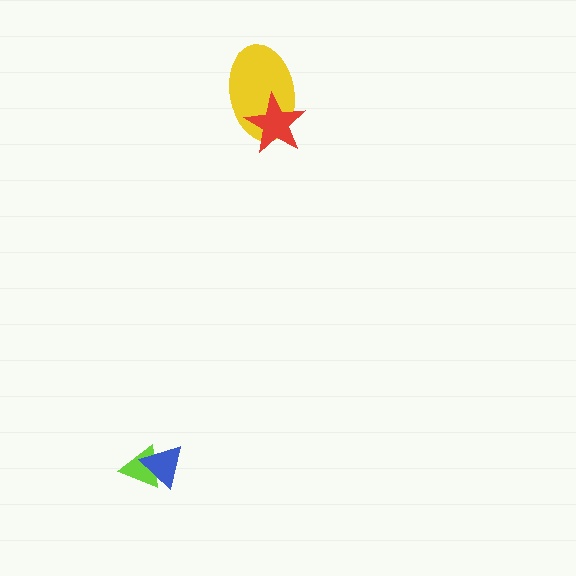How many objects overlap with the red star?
1 object overlaps with the red star.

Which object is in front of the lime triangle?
The blue triangle is in front of the lime triangle.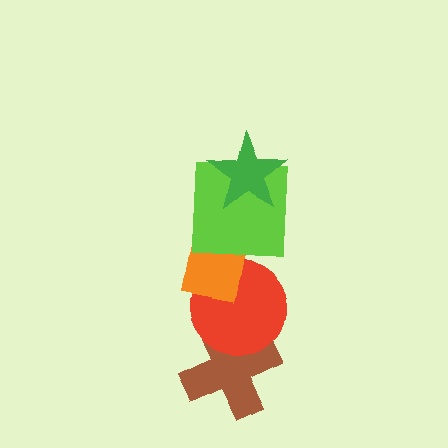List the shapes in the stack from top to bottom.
From top to bottom: the green star, the lime square, the orange rectangle, the red circle, the brown cross.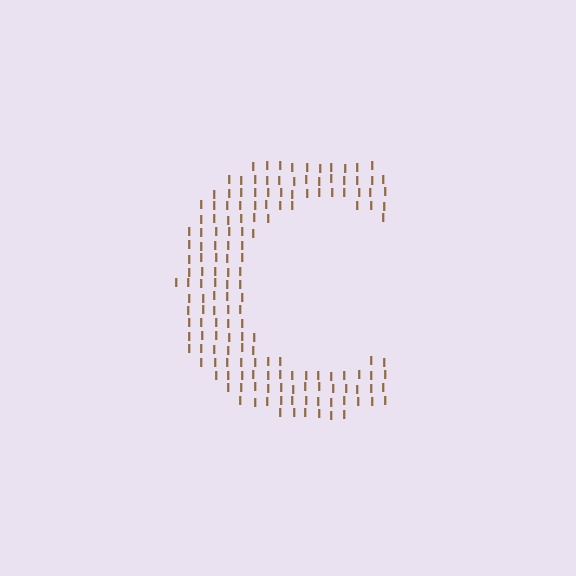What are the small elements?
The small elements are letter I's.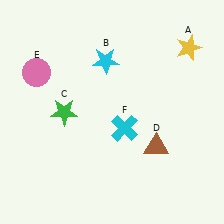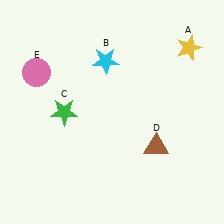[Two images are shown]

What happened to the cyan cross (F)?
The cyan cross (F) was removed in Image 2. It was in the bottom-right area of Image 1.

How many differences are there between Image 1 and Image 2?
There is 1 difference between the two images.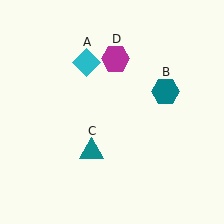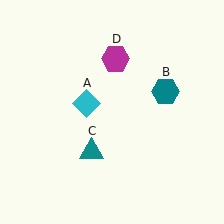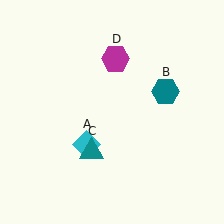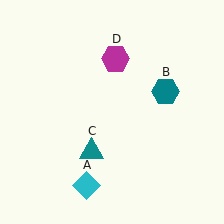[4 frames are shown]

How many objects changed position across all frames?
1 object changed position: cyan diamond (object A).